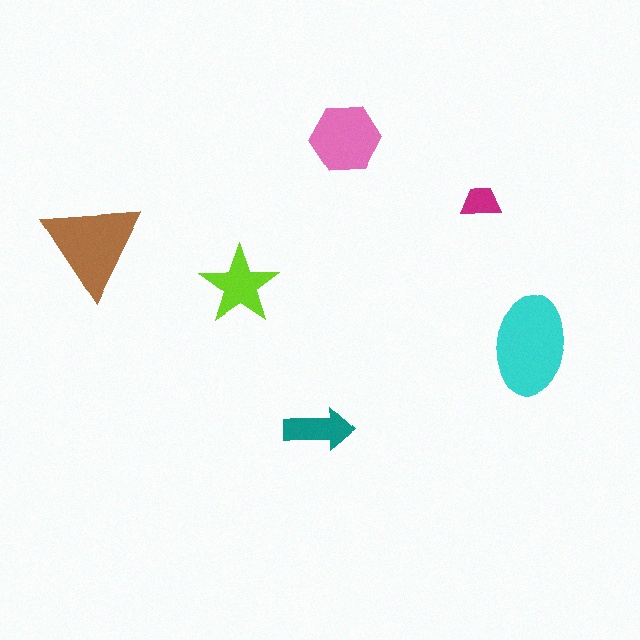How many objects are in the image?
There are 6 objects in the image.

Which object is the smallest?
The magenta trapezoid.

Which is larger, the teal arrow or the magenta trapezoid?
The teal arrow.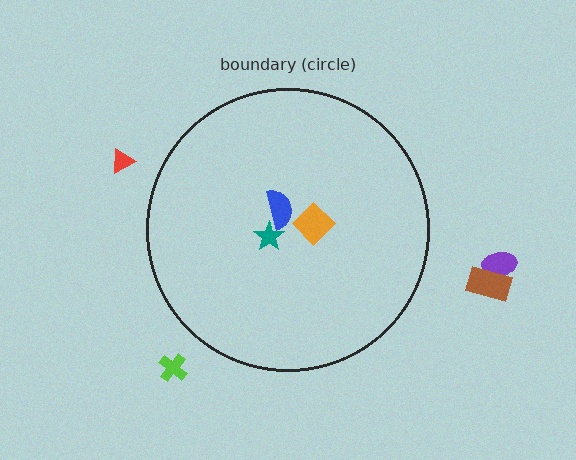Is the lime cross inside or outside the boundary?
Outside.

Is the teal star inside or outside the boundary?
Inside.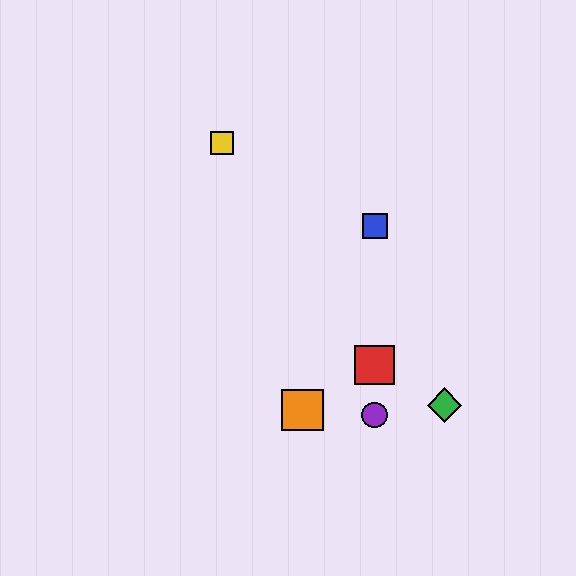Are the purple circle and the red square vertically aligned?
Yes, both are at x≈375.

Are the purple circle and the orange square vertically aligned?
No, the purple circle is at x≈375 and the orange square is at x≈302.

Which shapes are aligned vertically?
The red square, the blue square, the purple circle are aligned vertically.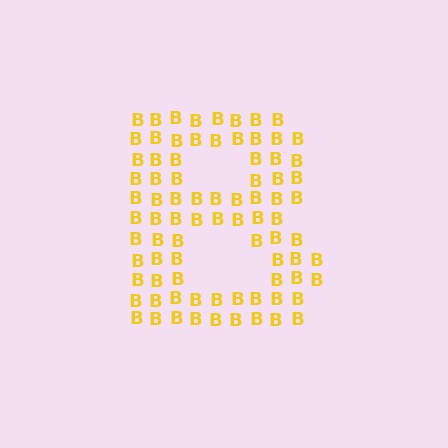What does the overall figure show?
The overall figure shows the letter B.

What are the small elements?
The small elements are letter B's.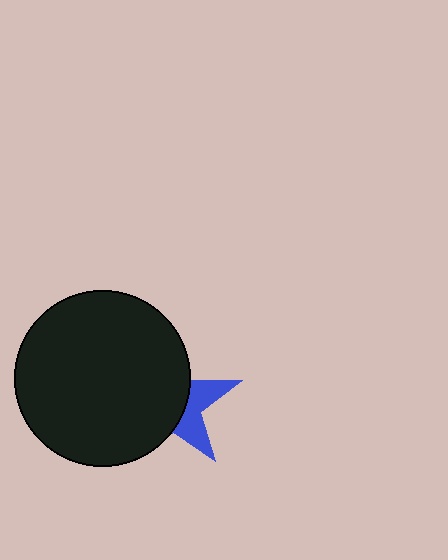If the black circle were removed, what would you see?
You would see the complete blue star.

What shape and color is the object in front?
The object in front is a black circle.